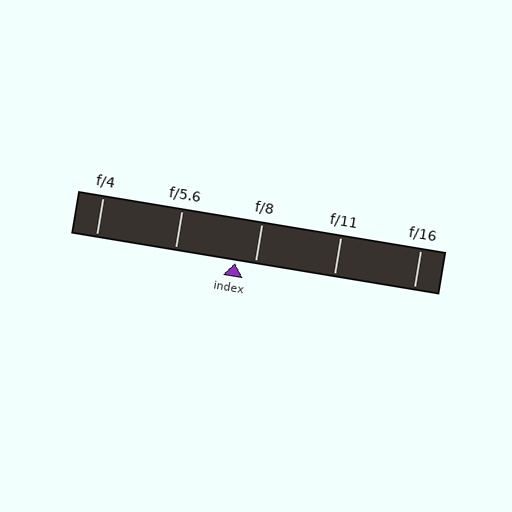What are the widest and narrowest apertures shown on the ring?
The widest aperture shown is f/4 and the narrowest is f/16.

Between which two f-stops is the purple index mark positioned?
The index mark is between f/5.6 and f/8.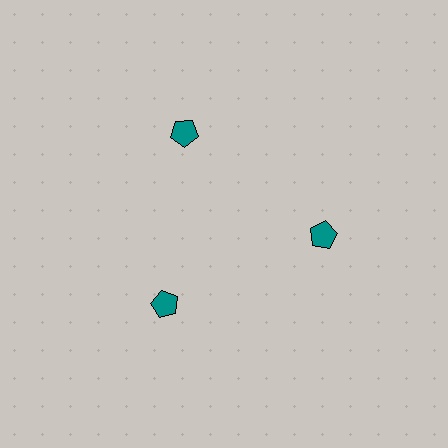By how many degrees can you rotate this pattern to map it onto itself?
The pattern maps onto itself every 120 degrees of rotation.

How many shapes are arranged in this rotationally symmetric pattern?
There are 3 shapes, arranged in 3 groups of 1.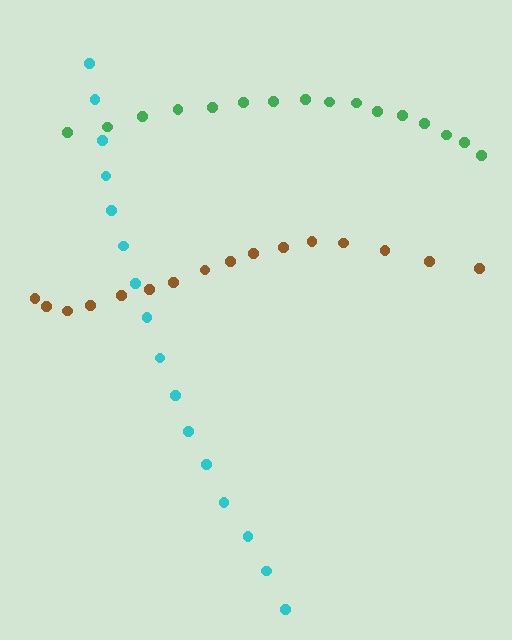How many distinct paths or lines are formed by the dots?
There are 3 distinct paths.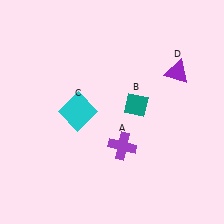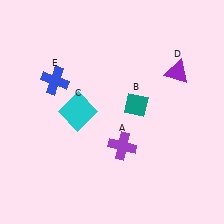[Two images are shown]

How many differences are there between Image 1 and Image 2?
There is 1 difference between the two images.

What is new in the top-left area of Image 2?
A blue cross (E) was added in the top-left area of Image 2.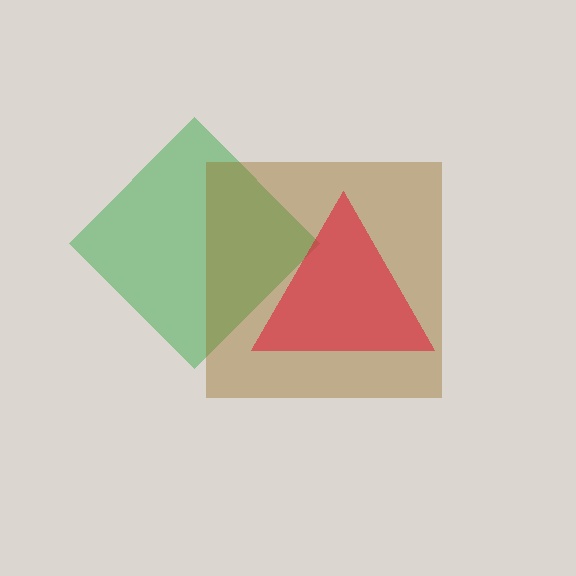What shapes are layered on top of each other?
The layered shapes are: a green diamond, a brown square, a red triangle.